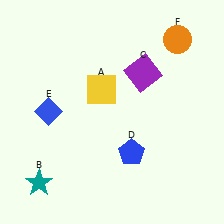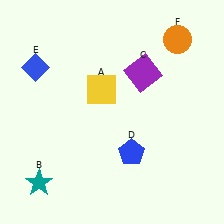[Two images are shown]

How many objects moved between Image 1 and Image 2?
1 object moved between the two images.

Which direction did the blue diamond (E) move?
The blue diamond (E) moved up.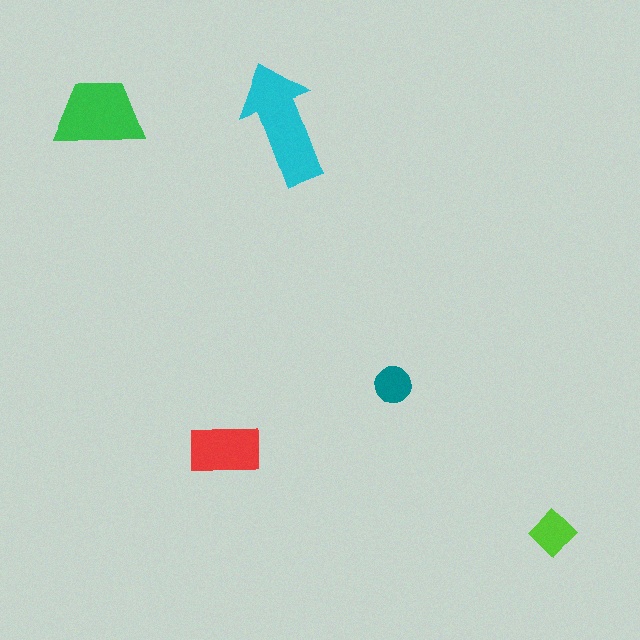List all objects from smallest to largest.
The teal circle, the lime diamond, the red rectangle, the green trapezoid, the cyan arrow.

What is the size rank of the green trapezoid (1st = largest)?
2nd.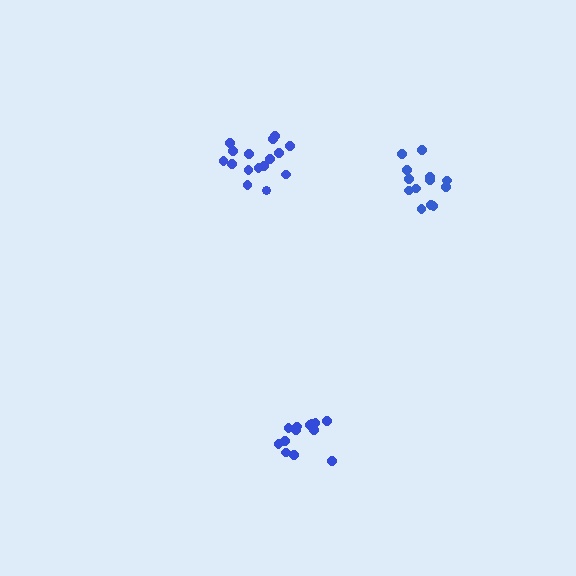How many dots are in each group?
Group 1: 13 dots, Group 2: 16 dots, Group 3: 13 dots (42 total).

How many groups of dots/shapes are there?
There are 3 groups.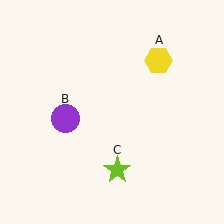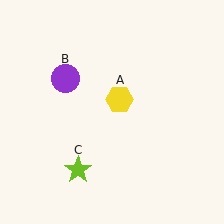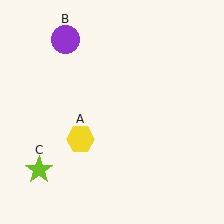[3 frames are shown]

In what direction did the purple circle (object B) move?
The purple circle (object B) moved up.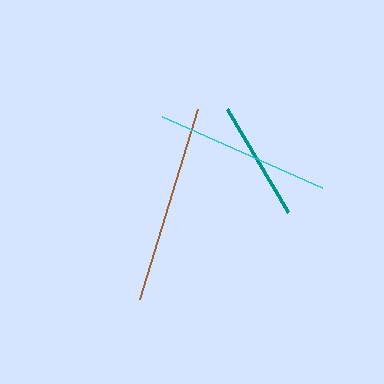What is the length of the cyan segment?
The cyan segment is approximately 175 pixels long.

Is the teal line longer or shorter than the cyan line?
The cyan line is longer than the teal line.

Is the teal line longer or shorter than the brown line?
The brown line is longer than the teal line.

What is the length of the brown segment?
The brown segment is approximately 198 pixels long.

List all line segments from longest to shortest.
From longest to shortest: brown, cyan, teal.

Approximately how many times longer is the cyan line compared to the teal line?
The cyan line is approximately 1.5 times the length of the teal line.